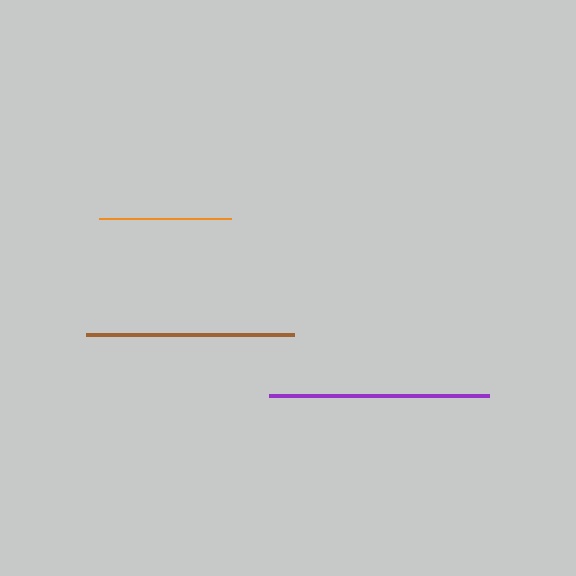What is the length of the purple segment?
The purple segment is approximately 220 pixels long.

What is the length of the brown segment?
The brown segment is approximately 208 pixels long.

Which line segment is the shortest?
The orange line is the shortest at approximately 132 pixels.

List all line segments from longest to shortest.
From longest to shortest: purple, brown, orange.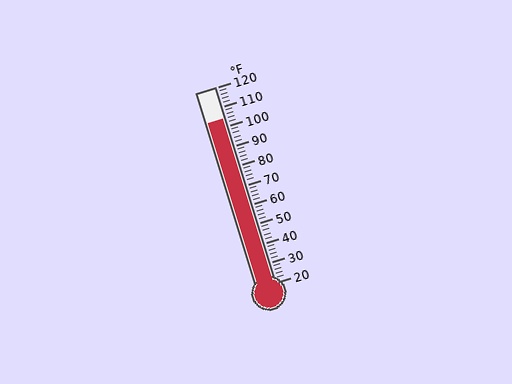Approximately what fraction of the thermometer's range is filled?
The thermometer is filled to approximately 85% of its range.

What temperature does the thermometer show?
The thermometer shows approximately 104°F.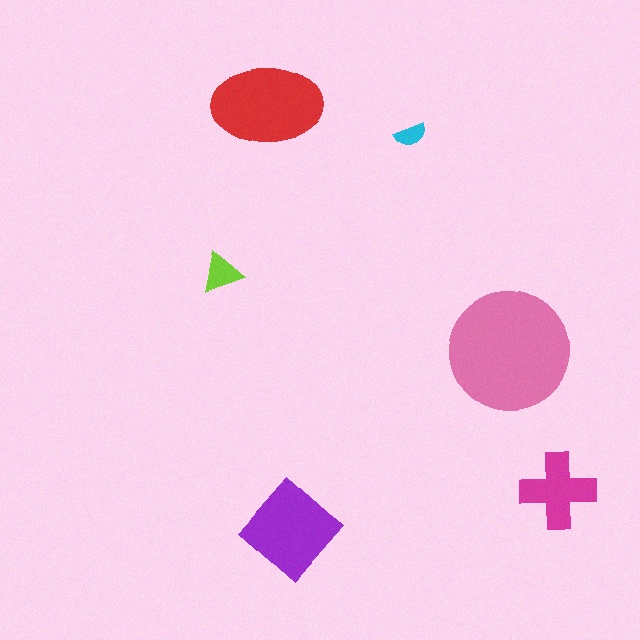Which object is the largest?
The pink circle.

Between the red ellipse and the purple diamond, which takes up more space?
The red ellipse.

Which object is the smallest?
The cyan semicircle.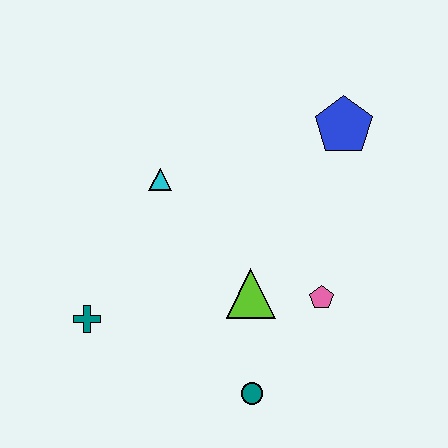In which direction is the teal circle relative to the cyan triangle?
The teal circle is below the cyan triangle.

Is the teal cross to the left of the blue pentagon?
Yes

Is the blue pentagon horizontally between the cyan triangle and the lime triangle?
No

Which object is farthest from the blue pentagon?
The teal cross is farthest from the blue pentagon.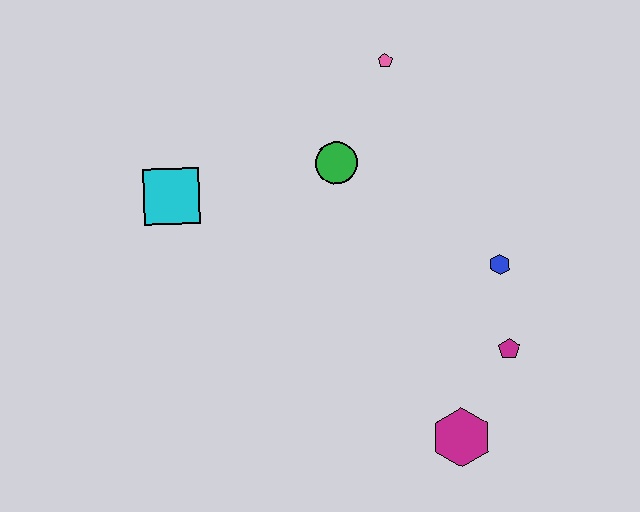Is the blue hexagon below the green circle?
Yes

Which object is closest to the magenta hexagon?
The magenta pentagon is closest to the magenta hexagon.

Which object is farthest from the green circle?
The magenta hexagon is farthest from the green circle.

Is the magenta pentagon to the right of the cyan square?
Yes